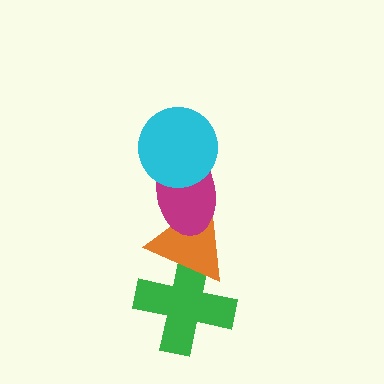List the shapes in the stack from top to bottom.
From top to bottom: the cyan circle, the magenta ellipse, the orange triangle, the green cross.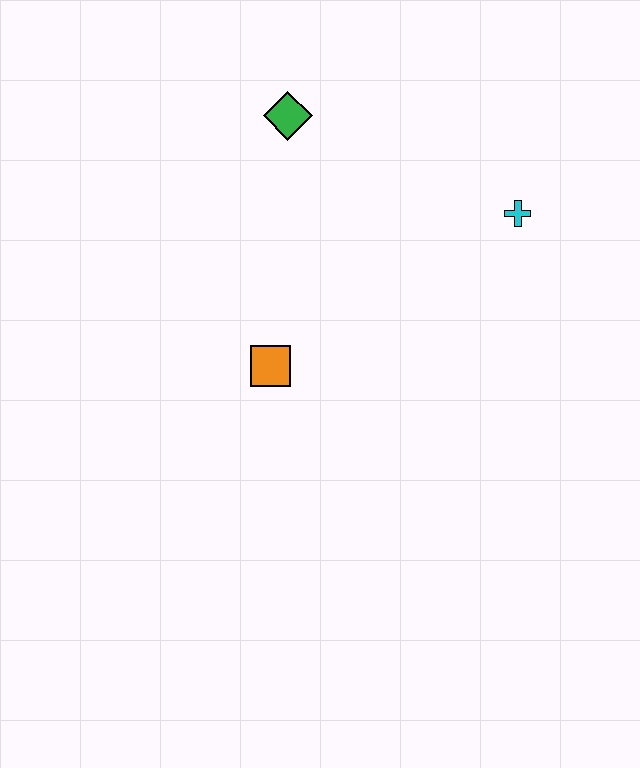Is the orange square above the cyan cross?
No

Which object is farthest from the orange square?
The cyan cross is farthest from the orange square.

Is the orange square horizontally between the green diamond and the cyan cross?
No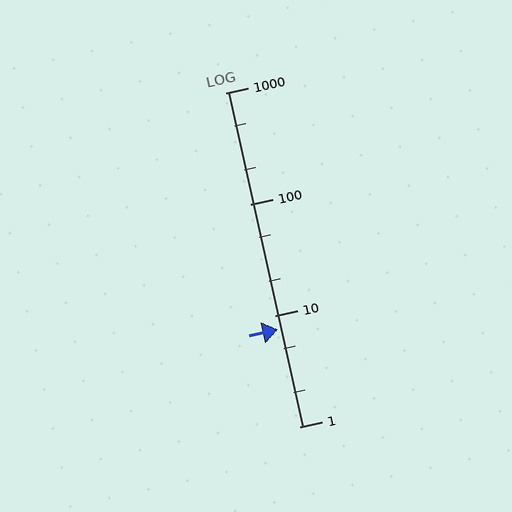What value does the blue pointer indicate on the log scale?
The pointer indicates approximately 7.4.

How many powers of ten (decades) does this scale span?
The scale spans 3 decades, from 1 to 1000.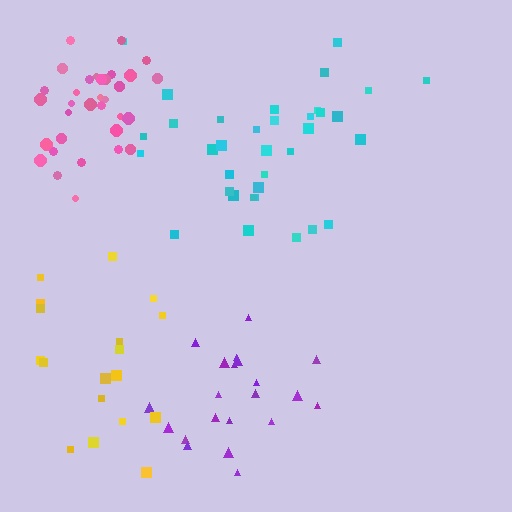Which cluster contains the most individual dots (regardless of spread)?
Cyan (35).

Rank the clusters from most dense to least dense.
pink, purple, cyan, yellow.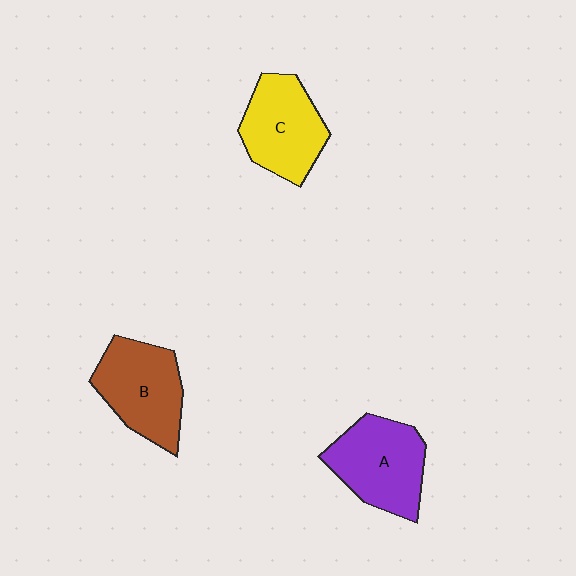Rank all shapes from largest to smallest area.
From largest to smallest: A (purple), B (brown), C (yellow).